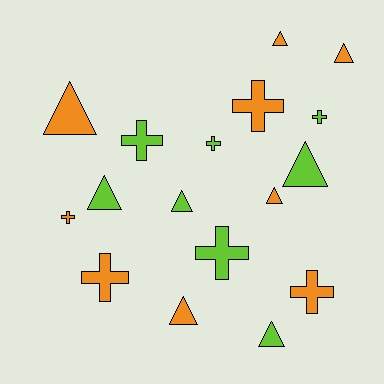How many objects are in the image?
There are 17 objects.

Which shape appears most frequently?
Triangle, with 9 objects.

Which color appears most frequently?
Orange, with 9 objects.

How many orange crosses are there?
There are 4 orange crosses.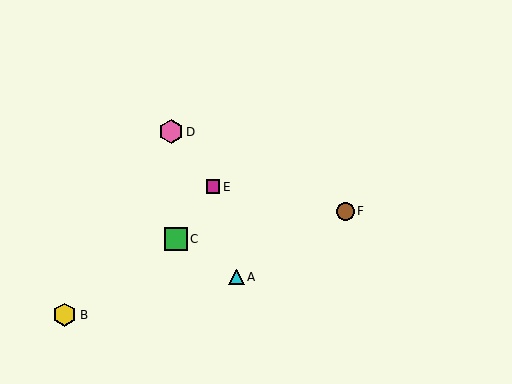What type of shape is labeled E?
Shape E is a magenta square.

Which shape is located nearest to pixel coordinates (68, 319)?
The yellow hexagon (labeled B) at (65, 315) is nearest to that location.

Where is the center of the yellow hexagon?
The center of the yellow hexagon is at (65, 315).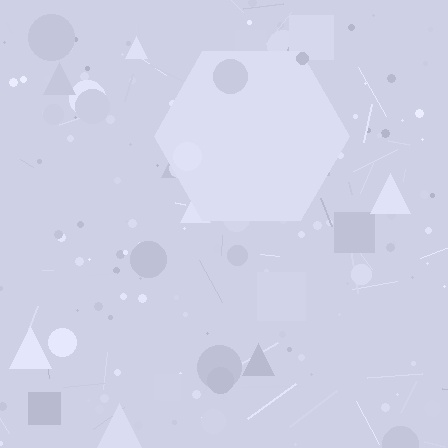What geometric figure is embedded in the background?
A hexagon is embedded in the background.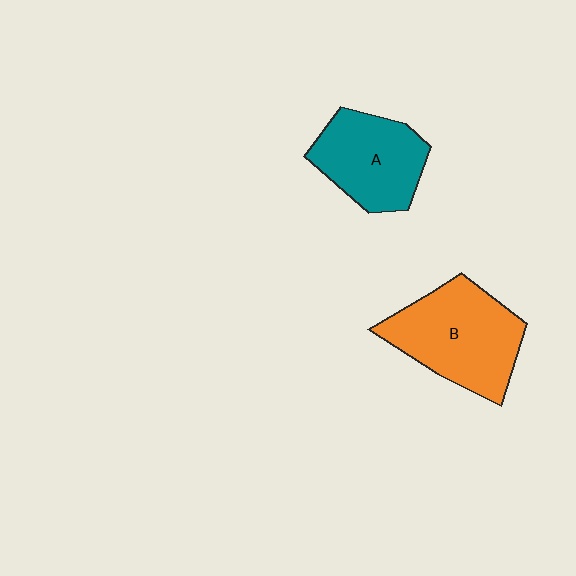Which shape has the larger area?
Shape B (orange).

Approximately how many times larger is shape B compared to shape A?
Approximately 1.3 times.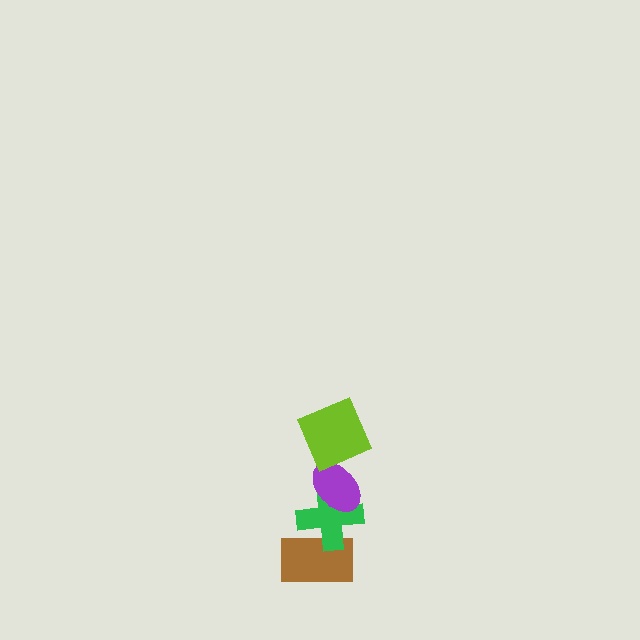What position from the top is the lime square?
The lime square is 1st from the top.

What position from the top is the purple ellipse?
The purple ellipse is 2nd from the top.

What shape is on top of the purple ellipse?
The lime square is on top of the purple ellipse.